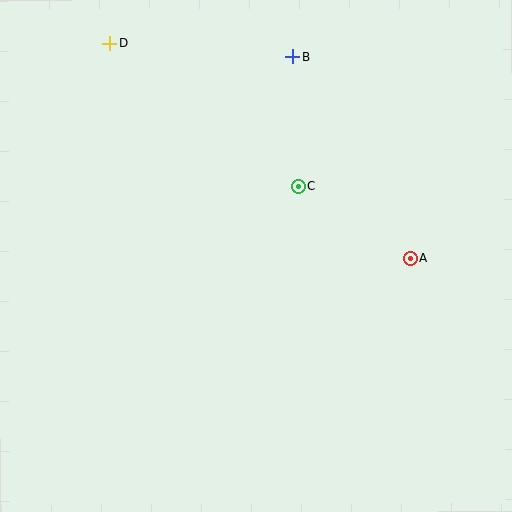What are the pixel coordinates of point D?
Point D is at (110, 44).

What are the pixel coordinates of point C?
Point C is at (298, 186).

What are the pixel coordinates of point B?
Point B is at (293, 56).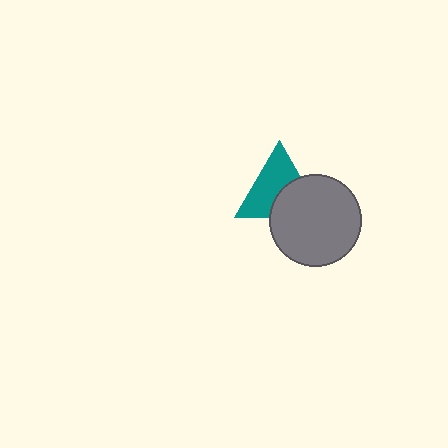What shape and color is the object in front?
The object in front is a gray circle.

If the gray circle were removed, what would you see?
You would see the complete teal triangle.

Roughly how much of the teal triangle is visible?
About half of it is visible (roughly 60%).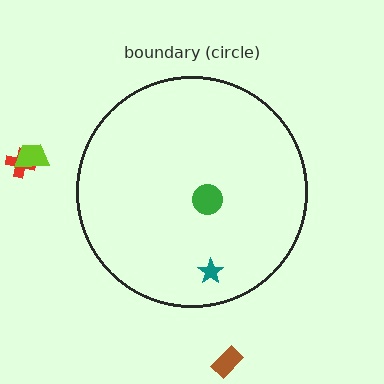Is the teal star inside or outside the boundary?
Inside.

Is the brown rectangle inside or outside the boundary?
Outside.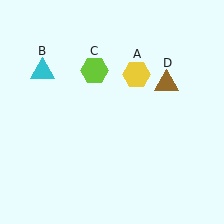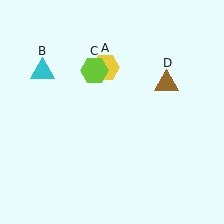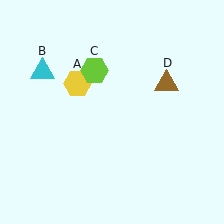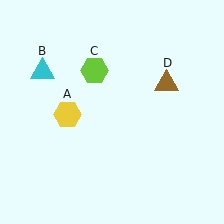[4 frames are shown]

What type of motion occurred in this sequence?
The yellow hexagon (object A) rotated counterclockwise around the center of the scene.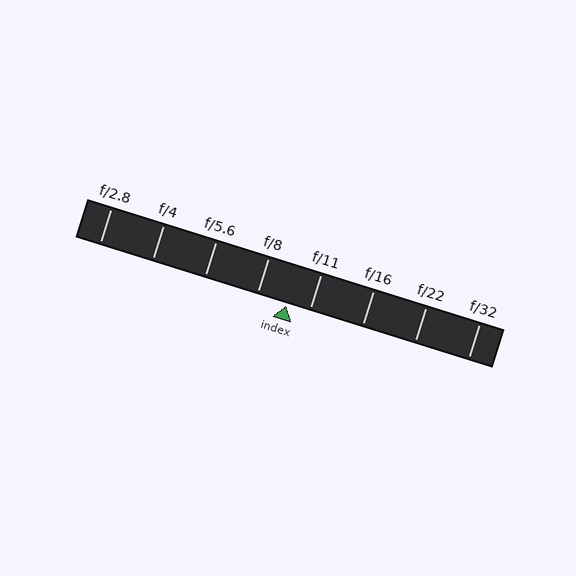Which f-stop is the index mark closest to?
The index mark is closest to f/11.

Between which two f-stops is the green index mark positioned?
The index mark is between f/8 and f/11.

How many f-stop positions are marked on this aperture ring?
There are 8 f-stop positions marked.